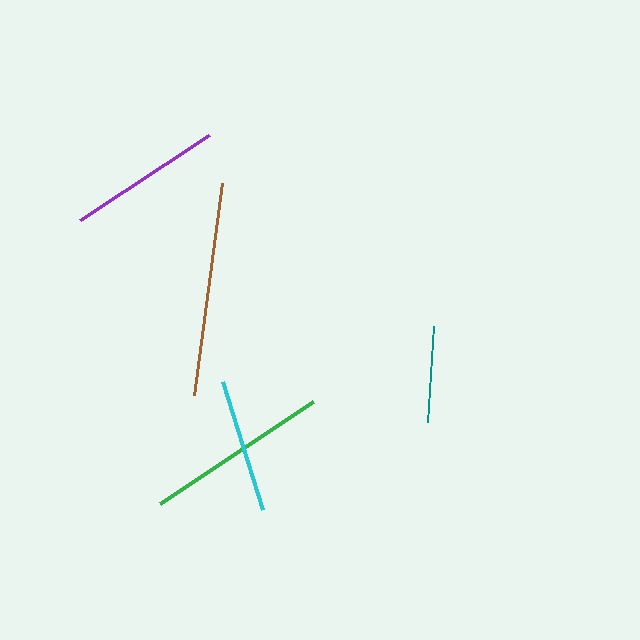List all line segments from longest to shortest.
From longest to shortest: brown, green, purple, cyan, teal.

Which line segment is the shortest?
The teal line is the shortest at approximately 97 pixels.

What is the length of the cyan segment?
The cyan segment is approximately 135 pixels long.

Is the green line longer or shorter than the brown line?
The brown line is longer than the green line.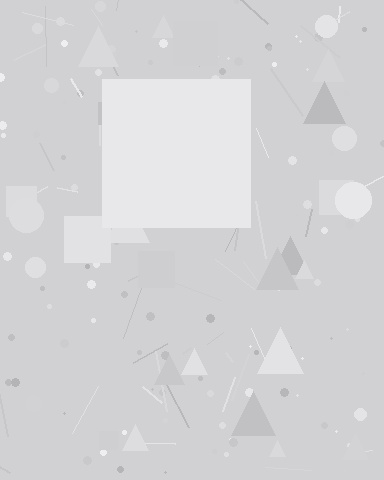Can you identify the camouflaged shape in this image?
The camouflaged shape is a square.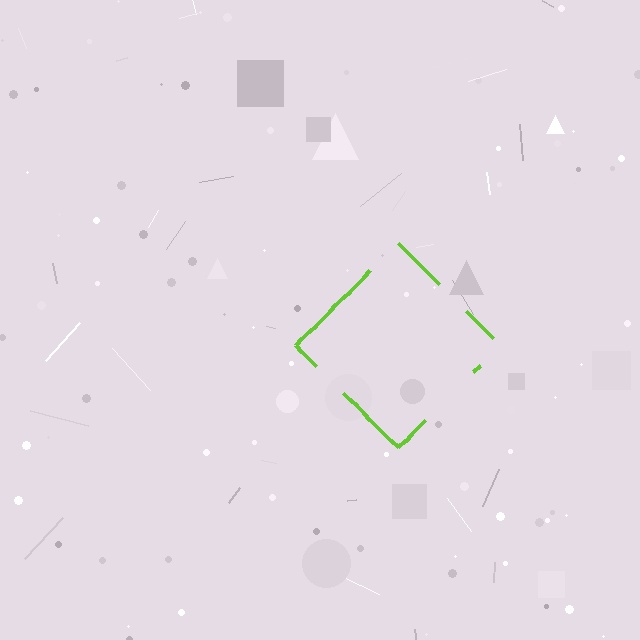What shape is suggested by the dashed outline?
The dashed outline suggests a diamond.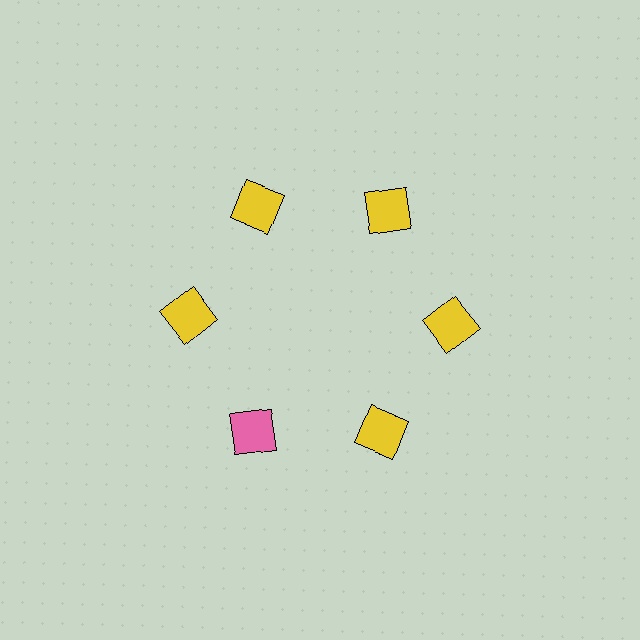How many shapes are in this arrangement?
There are 6 shapes arranged in a ring pattern.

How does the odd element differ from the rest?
It has a different color: pink instead of yellow.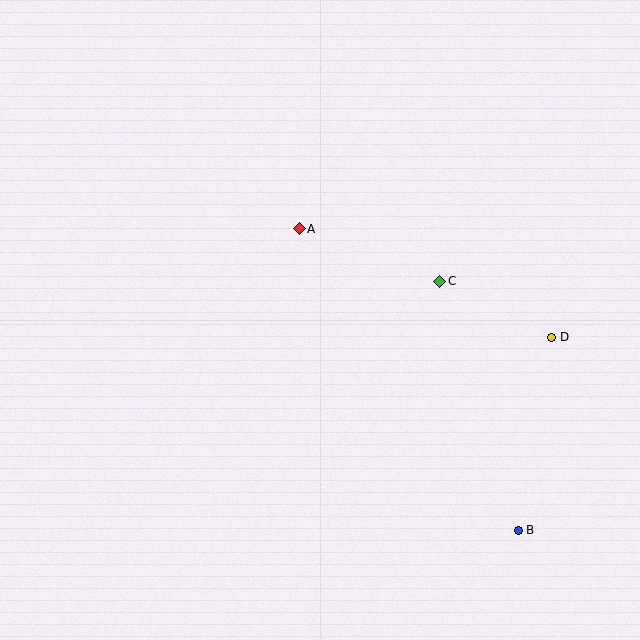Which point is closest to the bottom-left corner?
Point A is closest to the bottom-left corner.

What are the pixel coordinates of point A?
Point A is at (299, 229).